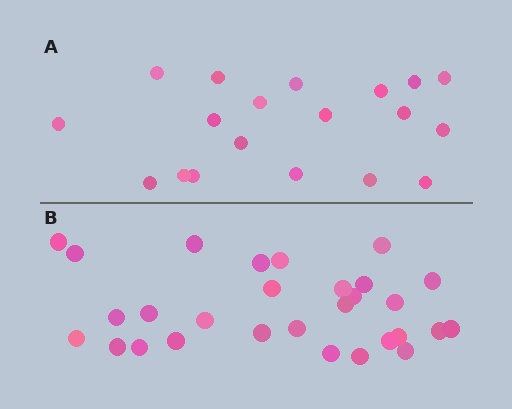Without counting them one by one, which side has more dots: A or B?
Region B (the bottom region) has more dots.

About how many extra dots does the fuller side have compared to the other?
Region B has roughly 10 or so more dots than region A.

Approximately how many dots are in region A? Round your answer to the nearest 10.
About 20 dots. (The exact count is 19, which rounds to 20.)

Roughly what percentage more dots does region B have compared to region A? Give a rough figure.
About 55% more.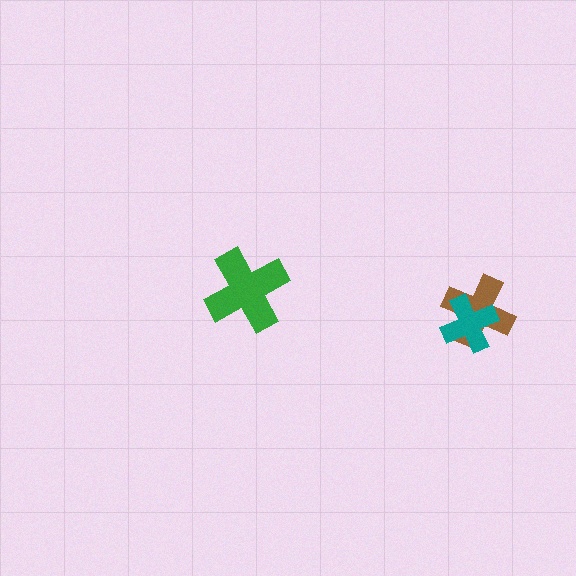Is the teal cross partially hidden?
No, no other shape covers it.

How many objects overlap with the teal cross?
1 object overlaps with the teal cross.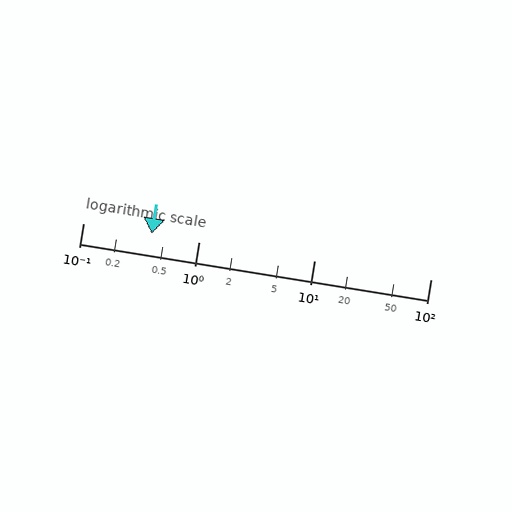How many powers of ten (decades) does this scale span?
The scale spans 3 decades, from 0.1 to 100.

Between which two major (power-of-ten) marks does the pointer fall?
The pointer is between 0.1 and 1.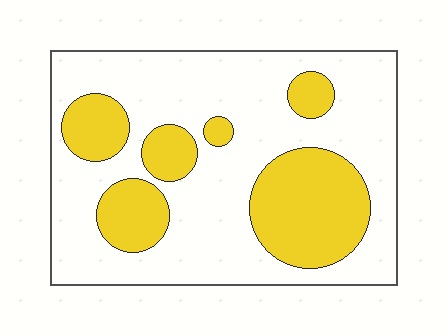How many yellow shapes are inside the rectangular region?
6.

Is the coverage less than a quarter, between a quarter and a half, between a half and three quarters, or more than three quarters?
Between a quarter and a half.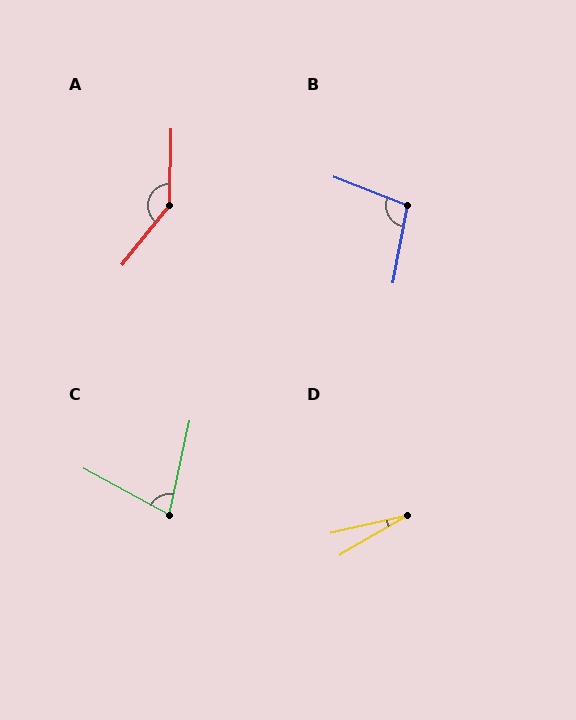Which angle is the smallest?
D, at approximately 17 degrees.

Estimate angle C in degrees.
Approximately 74 degrees.